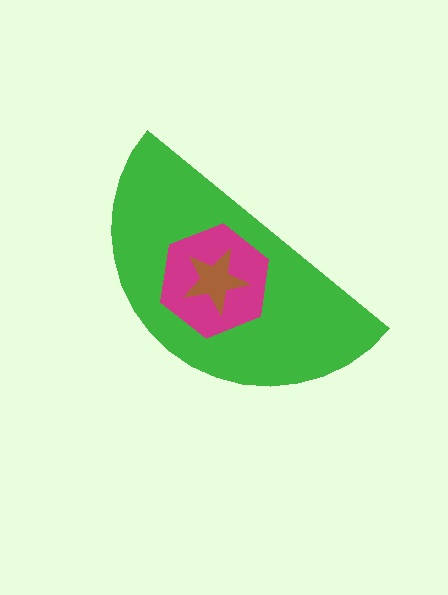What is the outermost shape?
The green semicircle.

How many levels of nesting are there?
3.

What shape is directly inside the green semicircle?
The magenta hexagon.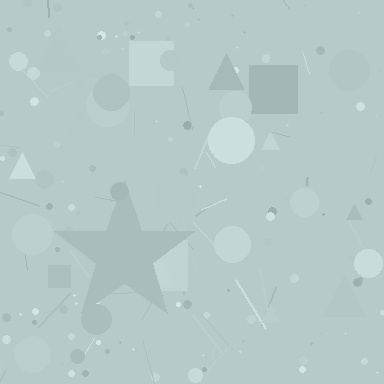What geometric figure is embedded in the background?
A star is embedded in the background.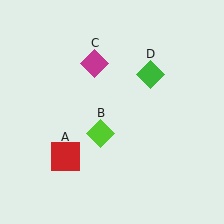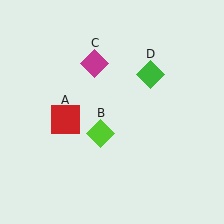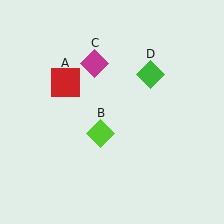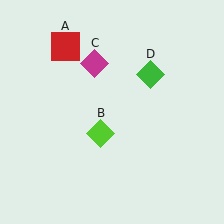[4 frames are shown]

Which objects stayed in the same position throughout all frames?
Lime diamond (object B) and magenta diamond (object C) and green diamond (object D) remained stationary.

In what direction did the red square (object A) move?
The red square (object A) moved up.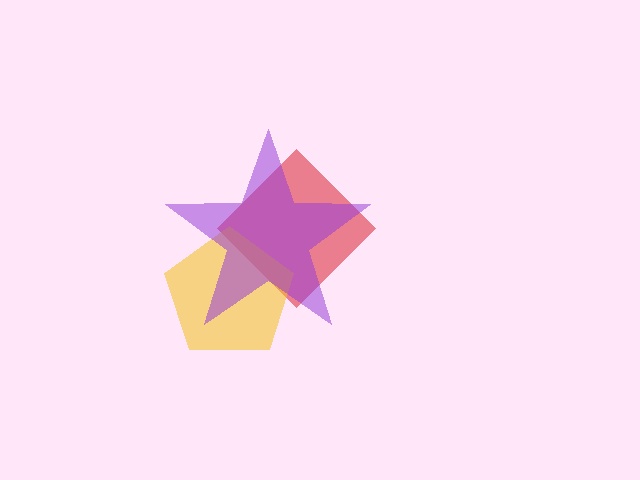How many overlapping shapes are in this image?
There are 3 overlapping shapes in the image.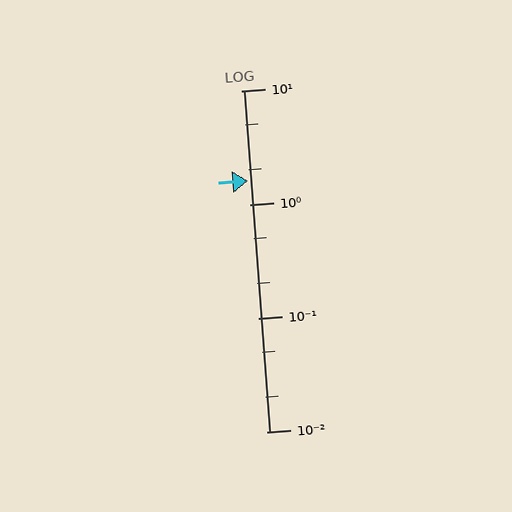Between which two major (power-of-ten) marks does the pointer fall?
The pointer is between 1 and 10.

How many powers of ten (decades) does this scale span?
The scale spans 3 decades, from 0.01 to 10.